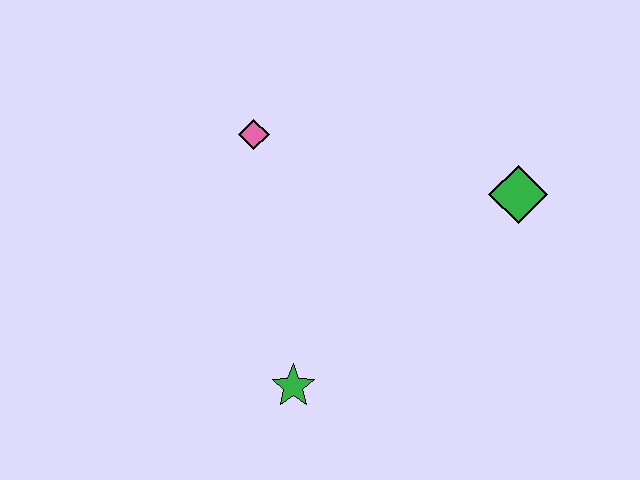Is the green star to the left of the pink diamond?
No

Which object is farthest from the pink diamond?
The green diamond is farthest from the pink diamond.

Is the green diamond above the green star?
Yes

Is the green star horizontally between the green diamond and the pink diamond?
Yes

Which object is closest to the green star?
The pink diamond is closest to the green star.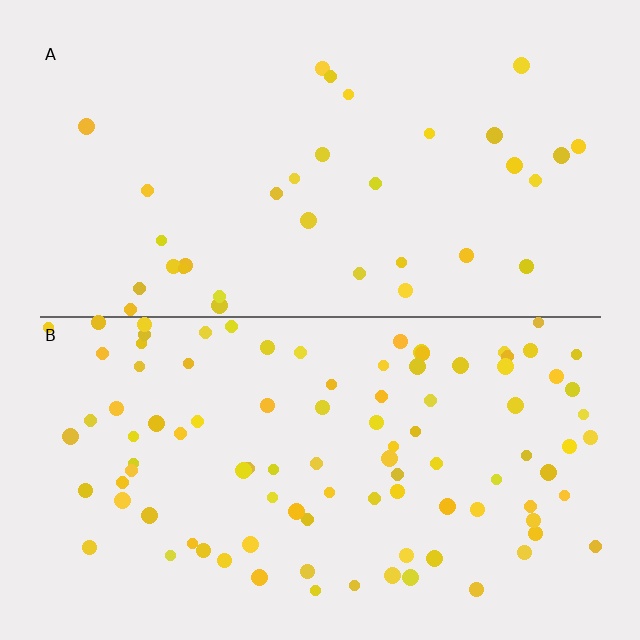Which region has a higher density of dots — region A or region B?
B (the bottom).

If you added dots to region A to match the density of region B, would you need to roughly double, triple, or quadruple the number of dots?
Approximately triple.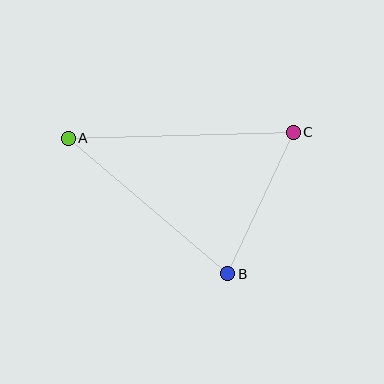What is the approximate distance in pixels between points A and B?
The distance between A and B is approximately 209 pixels.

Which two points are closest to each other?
Points B and C are closest to each other.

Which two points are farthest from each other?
Points A and C are farthest from each other.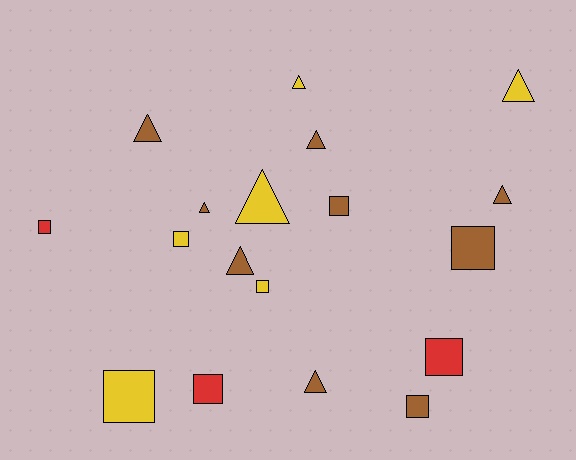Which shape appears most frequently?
Triangle, with 9 objects.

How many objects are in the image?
There are 18 objects.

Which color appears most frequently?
Brown, with 9 objects.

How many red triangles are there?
There are no red triangles.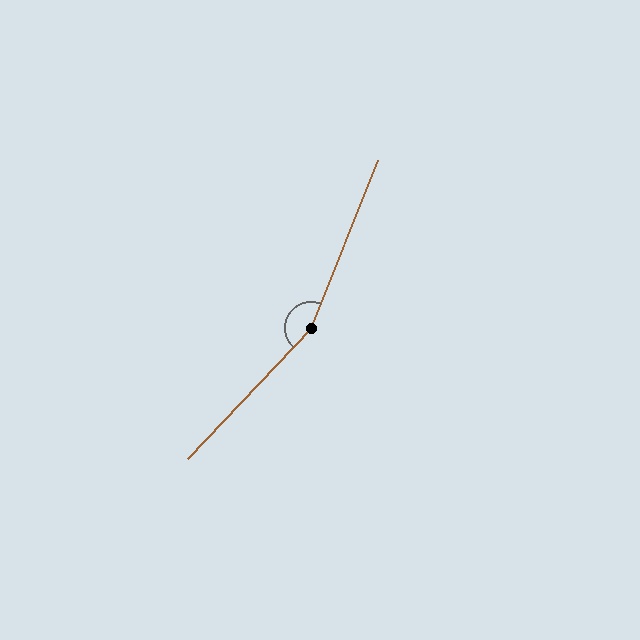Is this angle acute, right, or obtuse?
It is obtuse.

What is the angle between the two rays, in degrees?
Approximately 158 degrees.